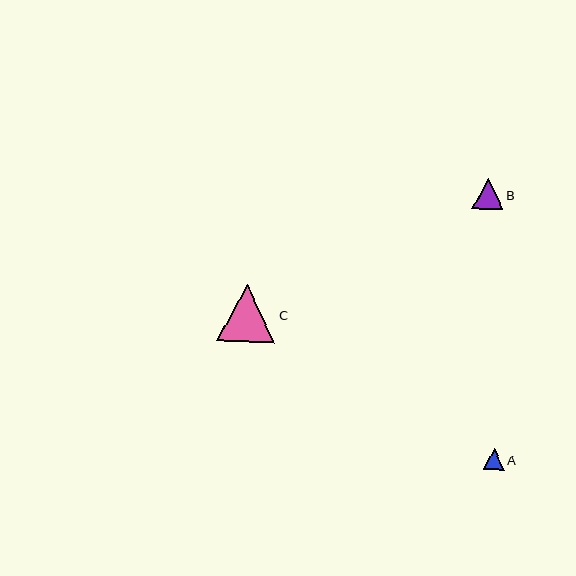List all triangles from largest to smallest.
From largest to smallest: C, B, A.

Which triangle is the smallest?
Triangle A is the smallest with a size of approximately 21 pixels.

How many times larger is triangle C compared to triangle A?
Triangle C is approximately 2.7 times the size of triangle A.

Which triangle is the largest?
Triangle C is the largest with a size of approximately 58 pixels.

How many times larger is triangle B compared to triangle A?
Triangle B is approximately 1.4 times the size of triangle A.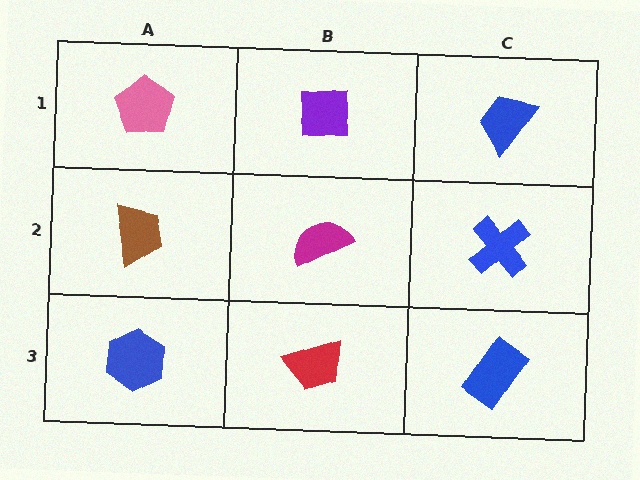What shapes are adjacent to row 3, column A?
A brown trapezoid (row 2, column A), a red trapezoid (row 3, column B).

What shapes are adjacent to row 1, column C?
A blue cross (row 2, column C), a purple square (row 1, column B).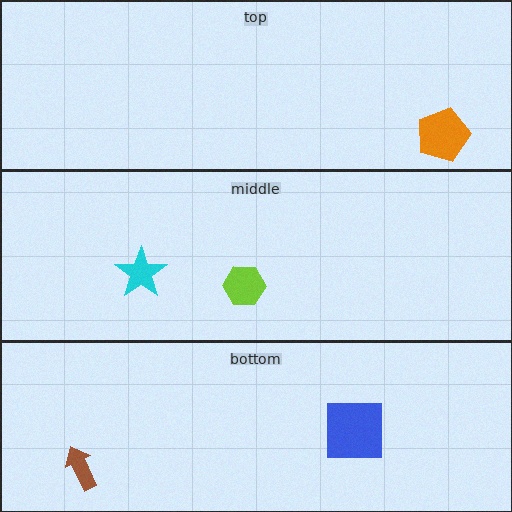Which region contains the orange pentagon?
The top region.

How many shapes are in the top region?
1.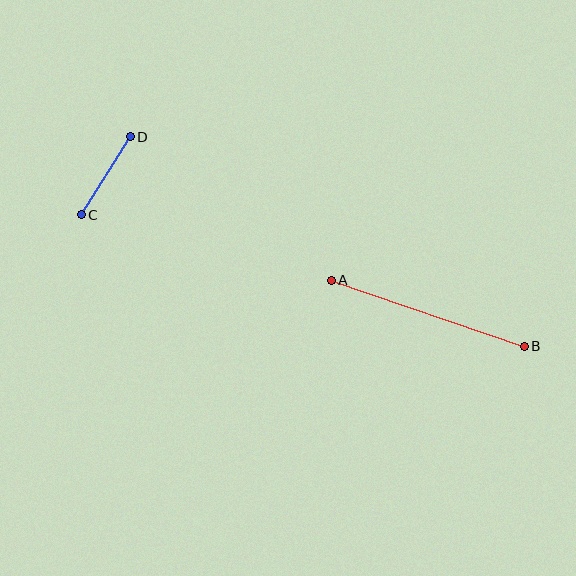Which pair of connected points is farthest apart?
Points A and B are farthest apart.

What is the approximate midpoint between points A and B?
The midpoint is at approximately (428, 313) pixels.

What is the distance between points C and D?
The distance is approximately 92 pixels.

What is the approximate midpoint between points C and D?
The midpoint is at approximately (106, 176) pixels.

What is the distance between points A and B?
The distance is approximately 204 pixels.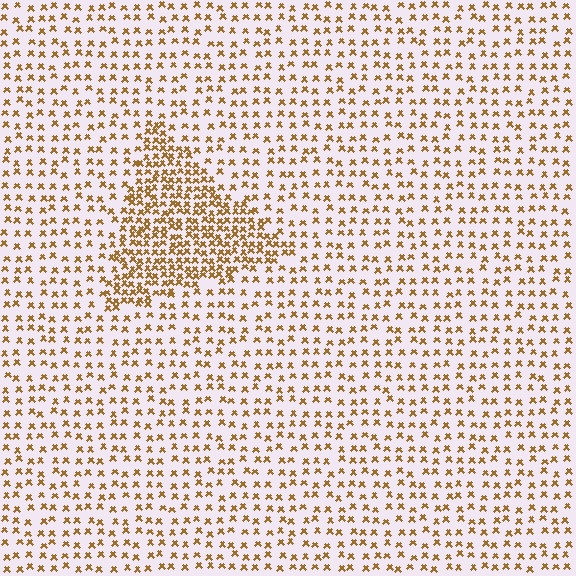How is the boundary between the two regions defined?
The boundary is defined by a change in element density (approximately 2.2x ratio). All elements are the same color, size, and shape.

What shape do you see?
I see a triangle.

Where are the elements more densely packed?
The elements are more densely packed inside the triangle boundary.